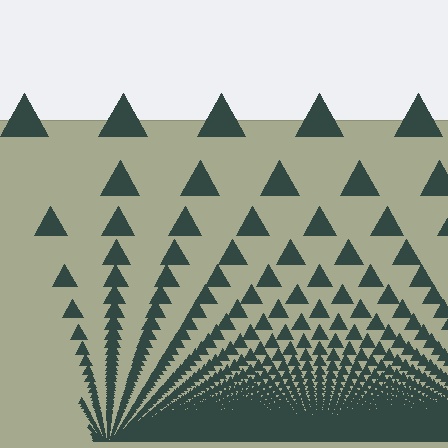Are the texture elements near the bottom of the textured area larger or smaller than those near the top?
Smaller. The gradient is inverted — elements near the bottom are smaller and denser.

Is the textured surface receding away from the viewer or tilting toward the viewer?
The surface appears to tilt toward the viewer. Texture elements get larger and sparser toward the top.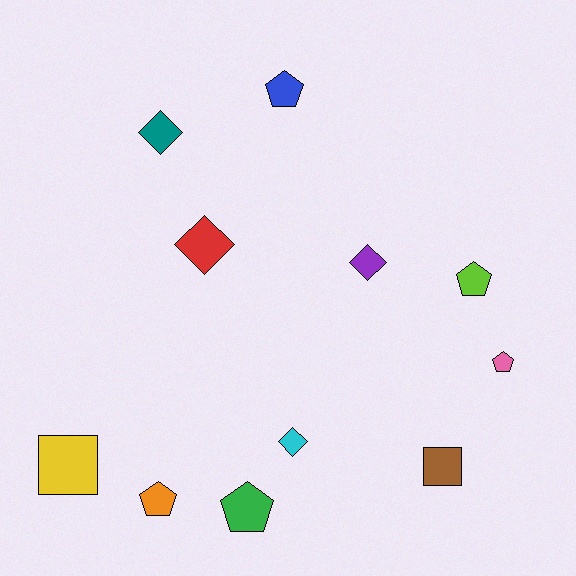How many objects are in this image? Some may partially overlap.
There are 11 objects.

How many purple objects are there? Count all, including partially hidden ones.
There is 1 purple object.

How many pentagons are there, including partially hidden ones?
There are 5 pentagons.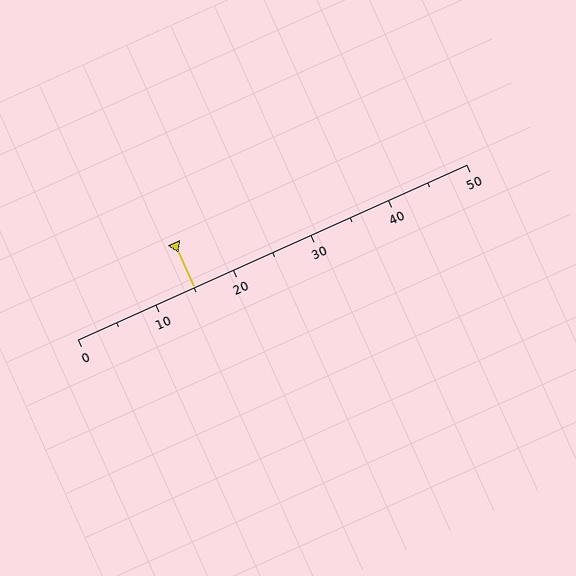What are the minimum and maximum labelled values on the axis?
The axis runs from 0 to 50.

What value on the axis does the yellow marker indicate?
The marker indicates approximately 15.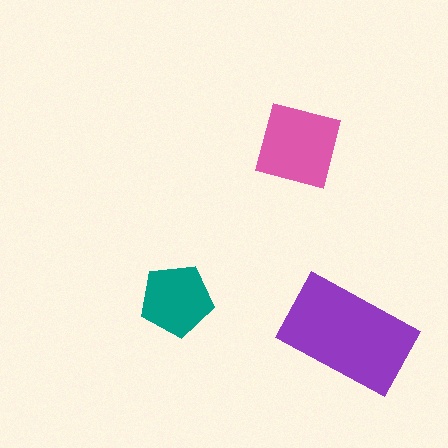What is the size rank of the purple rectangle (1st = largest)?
1st.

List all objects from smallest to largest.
The teal pentagon, the pink square, the purple rectangle.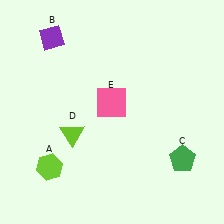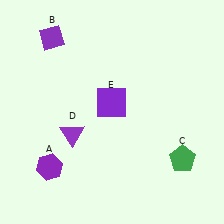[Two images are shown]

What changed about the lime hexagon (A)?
In Image 1, A is lime. In Image 2, it changed to purple.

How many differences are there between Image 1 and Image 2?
There are 3 differences between the two images.